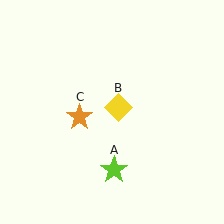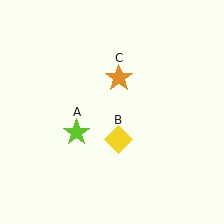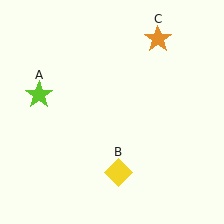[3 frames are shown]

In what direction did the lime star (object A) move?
The lime star (object A) moved up and to the left.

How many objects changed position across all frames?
3 objects changed position: lime star (object A), yellow diamond (object B), orange star (object C).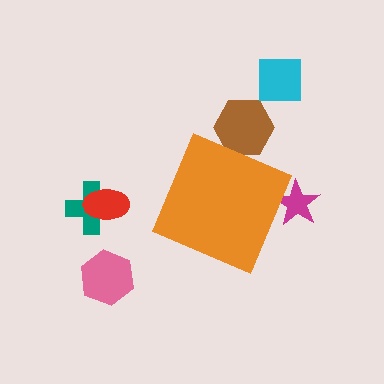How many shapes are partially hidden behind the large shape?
2 shapes are partially hidden.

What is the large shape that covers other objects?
An orange diamond.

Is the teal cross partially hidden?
No, the teal cross is fully visible.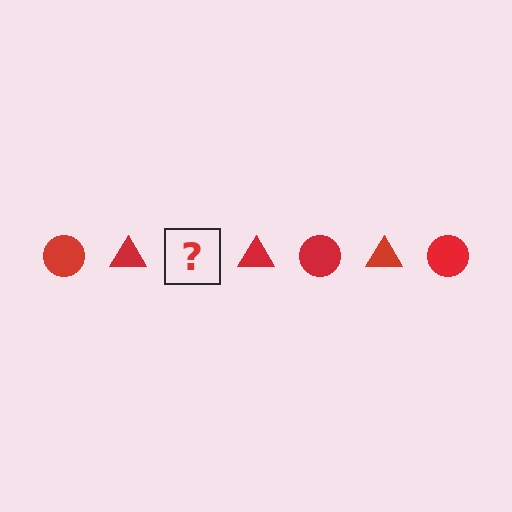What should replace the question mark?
The question mark should be replaced with a red circle.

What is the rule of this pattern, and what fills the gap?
The rule is that the pattern cycles through circle, triangle shapes in red. The gap should be filled with a red circle.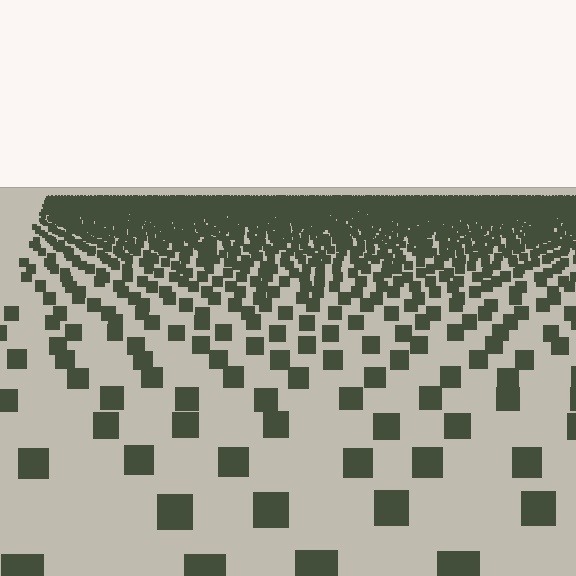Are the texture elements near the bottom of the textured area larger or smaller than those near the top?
Larger. Near the bottom, elements are closer to the viewer and appear at a bigger on-screen size.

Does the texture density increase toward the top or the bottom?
Density increases toward the top.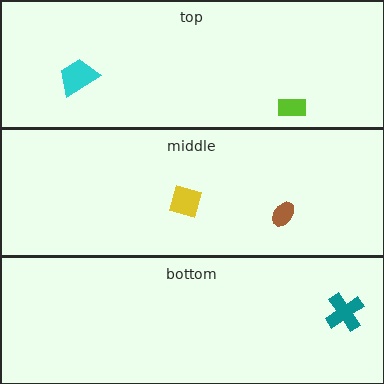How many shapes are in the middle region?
2.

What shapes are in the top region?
The cyan trapezoid, the lime rectangle.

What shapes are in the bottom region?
The teal cross.